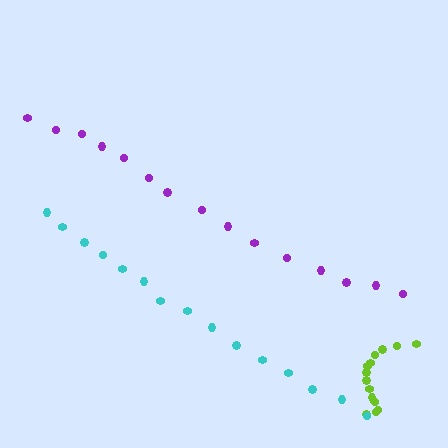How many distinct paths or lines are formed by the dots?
There are 3 distinct paths.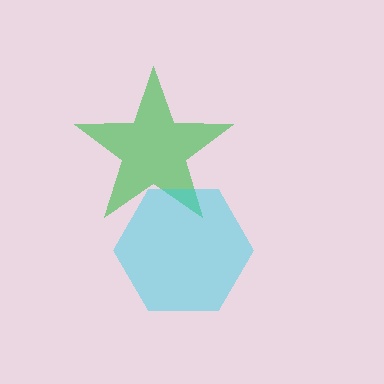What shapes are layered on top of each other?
The layered shapes are: a green star, a cyan hexagon.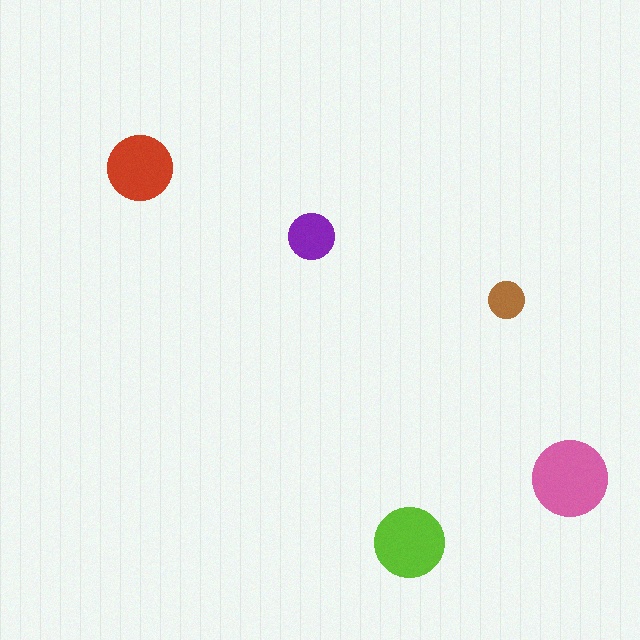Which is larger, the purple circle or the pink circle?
The pink one.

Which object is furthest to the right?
The pink circle is rightmost.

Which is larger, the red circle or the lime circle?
The lime one.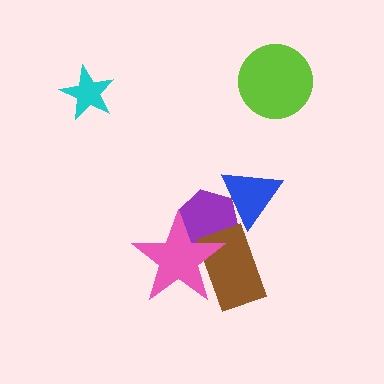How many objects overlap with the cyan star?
0 objects overlap with the cyan star.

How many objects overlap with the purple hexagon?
3 objects overlap with the purple hexagon.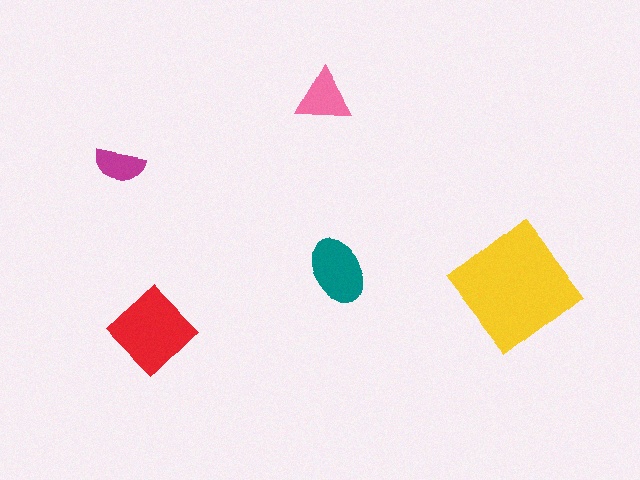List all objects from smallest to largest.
The magenta semicircle, the pink triangle, the teal ellipse, the red diamond, the yellow diamond.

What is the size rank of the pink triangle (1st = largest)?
4th.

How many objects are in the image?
There are 5 objects in the image.